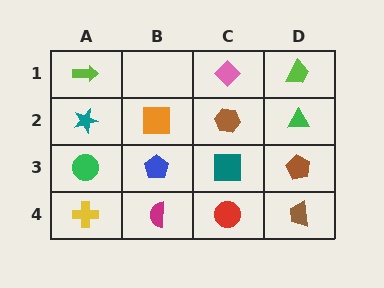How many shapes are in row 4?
4 shapes.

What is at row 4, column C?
A red circle.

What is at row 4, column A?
A yellow cross.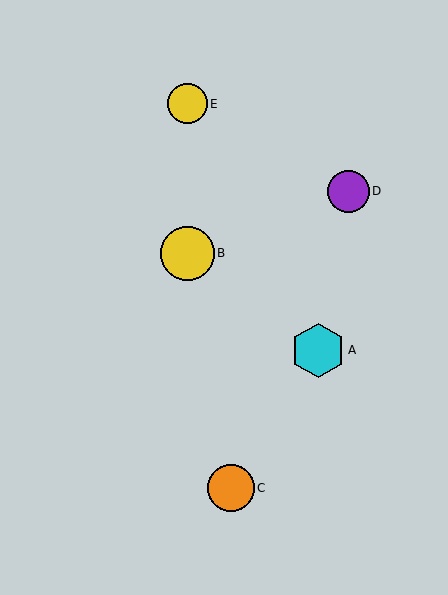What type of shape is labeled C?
Shape C is an orange circle.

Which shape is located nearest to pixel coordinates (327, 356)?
The cyan hexagon (labeled A) at (318, 350) is nearest to that location.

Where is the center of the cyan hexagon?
The center of the cyan hexagon is at (318, 350).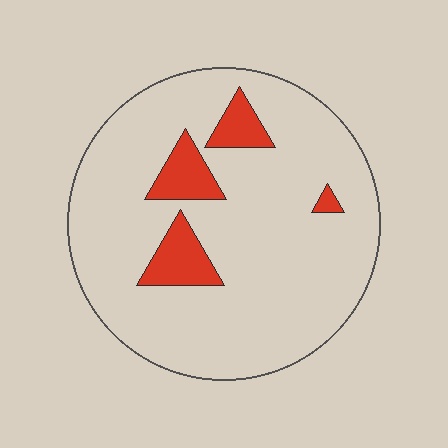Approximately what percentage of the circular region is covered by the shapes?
Approximately 10%.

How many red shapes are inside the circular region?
4.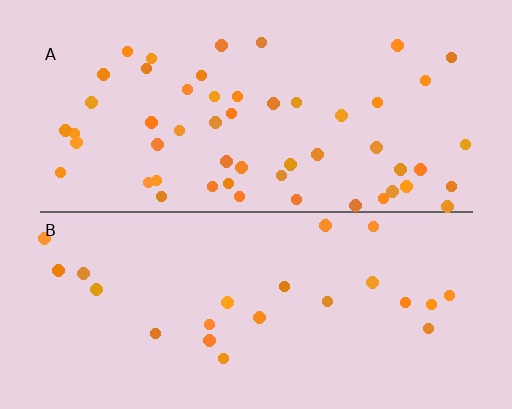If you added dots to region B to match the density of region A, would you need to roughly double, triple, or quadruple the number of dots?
Approximately double.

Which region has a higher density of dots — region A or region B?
A (the top).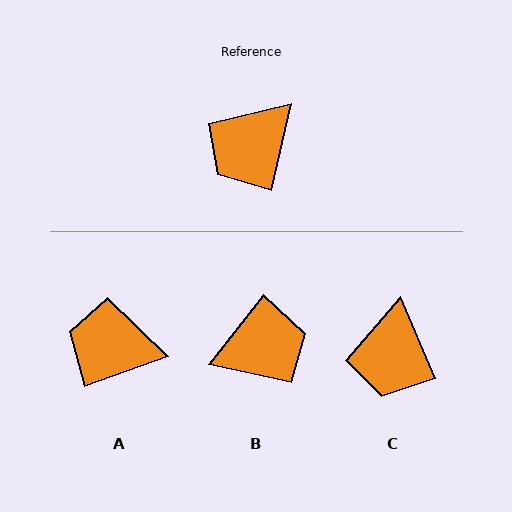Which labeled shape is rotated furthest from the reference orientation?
B, about 154 degrees away.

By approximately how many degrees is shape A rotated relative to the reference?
Approximately 58 degrees clockwise.